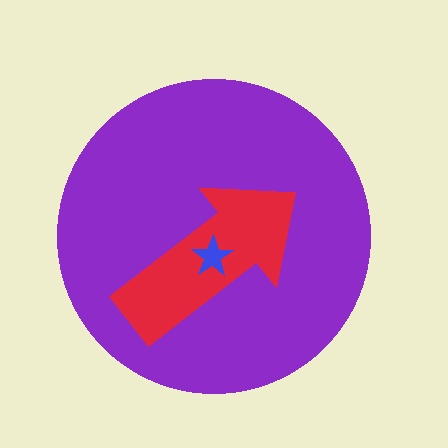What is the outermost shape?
The purple circle.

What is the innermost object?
The blue star.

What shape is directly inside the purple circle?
The red arrow.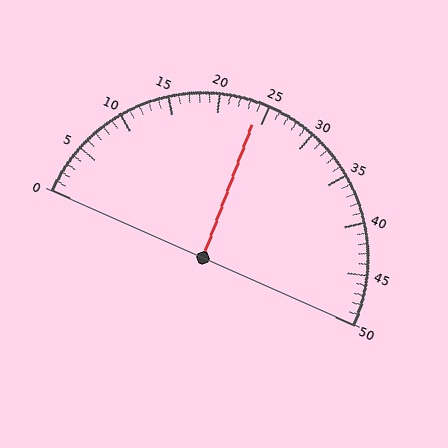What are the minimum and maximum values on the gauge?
The gauge ranges from 0 to 50.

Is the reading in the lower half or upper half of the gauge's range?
The reading is in the lower half of the range (0 to 50).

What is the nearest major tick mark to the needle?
The nearest major tick mark is 25.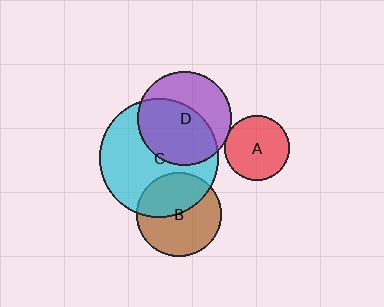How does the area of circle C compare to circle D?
Approximately 1.6 times.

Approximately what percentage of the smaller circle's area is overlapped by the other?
Approximately 55%.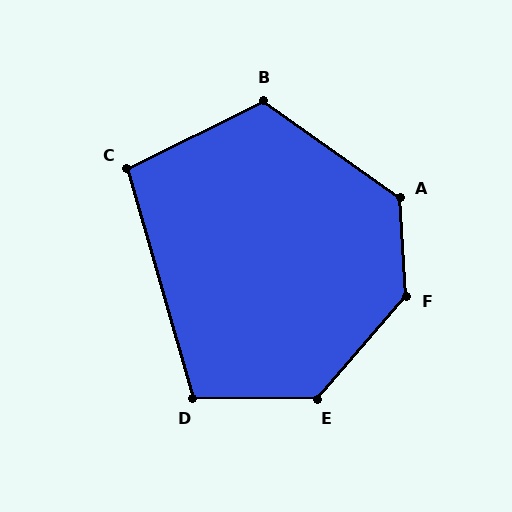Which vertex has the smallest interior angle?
C, at approximately 101 degrees.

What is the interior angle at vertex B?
Approximately 118 degrees (obtuse).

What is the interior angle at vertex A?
Approximately 129 degrees (obtuse).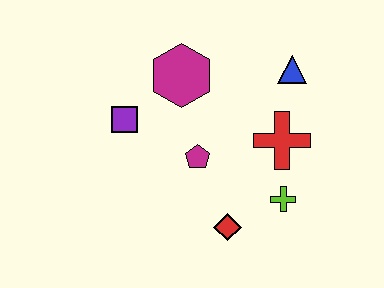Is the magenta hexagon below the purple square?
No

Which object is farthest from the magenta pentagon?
The blue triangle is farthest from the magenta pentagon.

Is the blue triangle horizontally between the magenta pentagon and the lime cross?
No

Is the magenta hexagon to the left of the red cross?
Yes